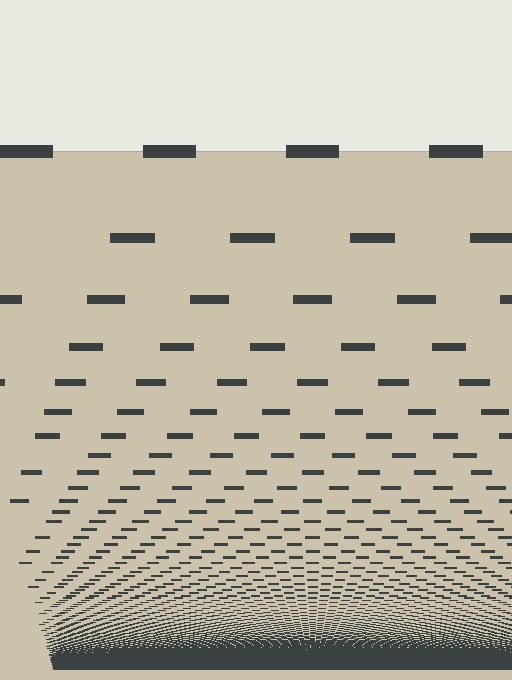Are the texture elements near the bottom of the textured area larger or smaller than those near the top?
Smaller. The gradient is inverted — elements near the bottom are smaller and denser.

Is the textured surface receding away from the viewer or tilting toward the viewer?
The surface appears to tilt toward the viewer. Texture elements get larger and sparser toward the top.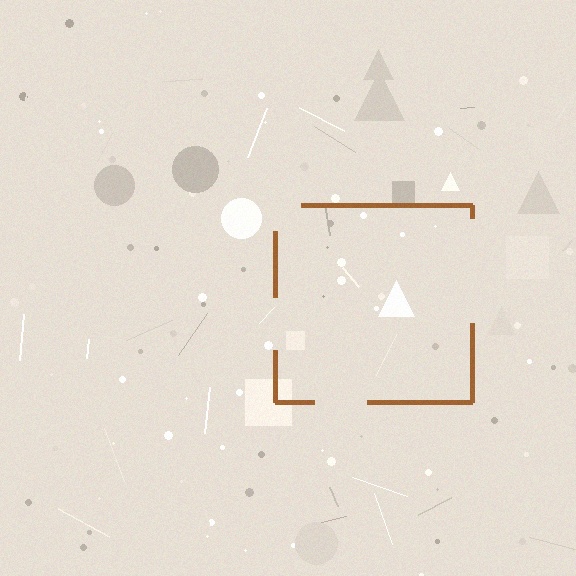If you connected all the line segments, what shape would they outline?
They would outline a square.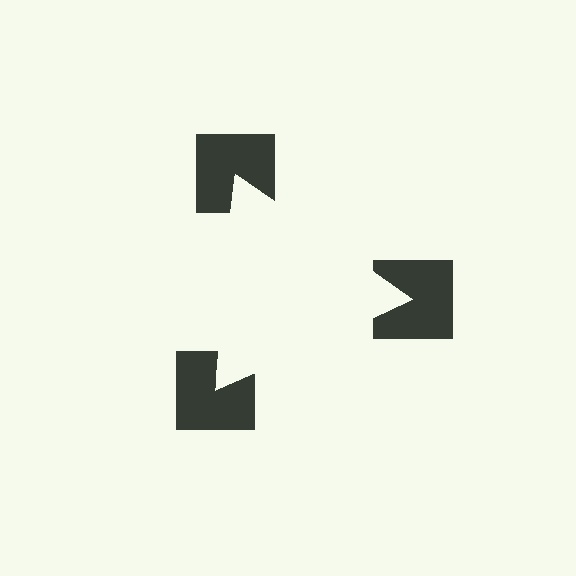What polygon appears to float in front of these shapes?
An illusory triangle — its edges are inferred from the aligned wedge cuts in the notched squares, not physically drawn.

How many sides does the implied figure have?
3 sides.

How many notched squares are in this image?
There are 3 — one at each vertex of the illusory triangle.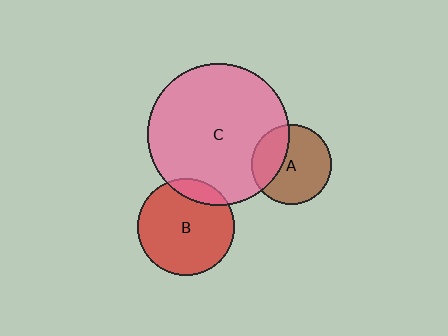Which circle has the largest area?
Circle C (pink).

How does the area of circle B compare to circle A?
Approximately 1.5 times.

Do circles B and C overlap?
Yes.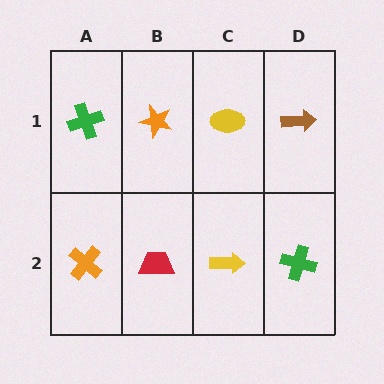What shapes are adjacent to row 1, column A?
An orange cross (row 2, column A), an orange star (row 1, column B).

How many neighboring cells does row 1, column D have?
2.